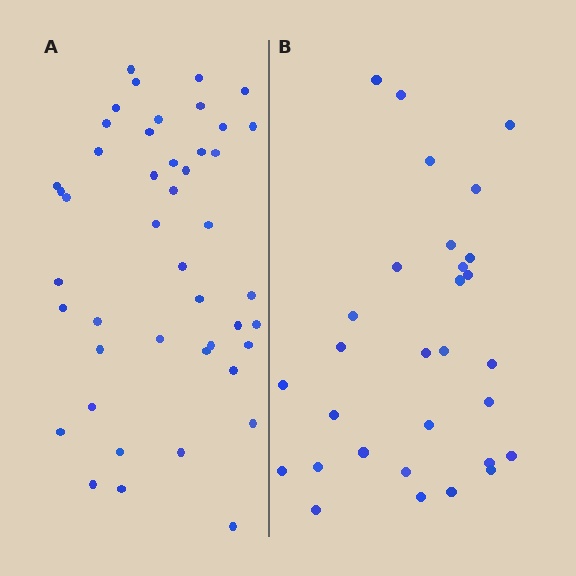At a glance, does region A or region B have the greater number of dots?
Region A (the left region) has more dots.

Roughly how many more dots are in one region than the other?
Region A has approximately 15 more dots than region B.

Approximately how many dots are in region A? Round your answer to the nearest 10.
About 40 dots. (The exact count is 45, which rounds to 40.)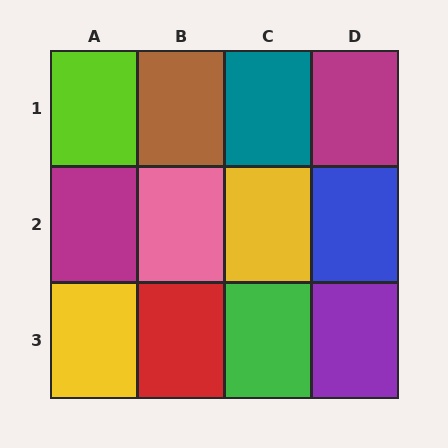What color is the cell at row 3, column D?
Purple.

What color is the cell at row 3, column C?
Green.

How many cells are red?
1 cell is red.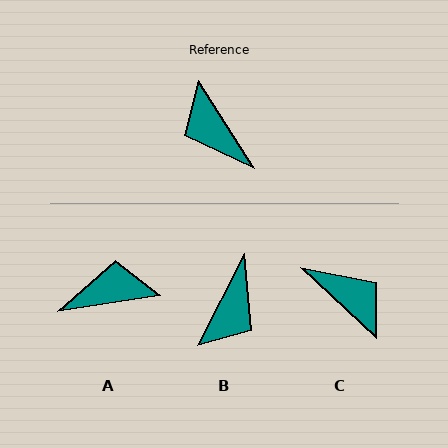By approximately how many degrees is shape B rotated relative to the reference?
Approximately 121 degrees counter-clockwise.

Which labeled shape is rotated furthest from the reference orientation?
C, about 166 degrees away.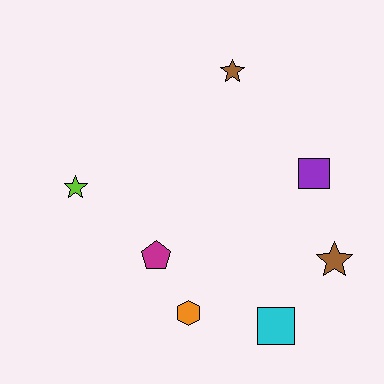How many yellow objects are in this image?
There are no yellow objects.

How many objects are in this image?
There are 7 objects.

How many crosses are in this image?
There are no crosses.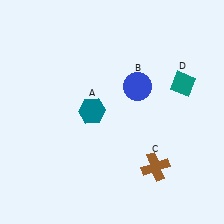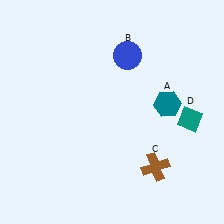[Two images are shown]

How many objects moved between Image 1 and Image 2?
3 objects moved between the two images.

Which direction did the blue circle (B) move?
The blue circle (B) moved up.